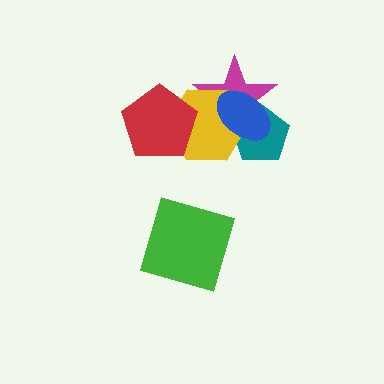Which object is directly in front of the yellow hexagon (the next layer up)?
The red pentagon is directly in front of the yellow hexagon.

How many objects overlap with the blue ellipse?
3 objects overlap with the blue ellipse.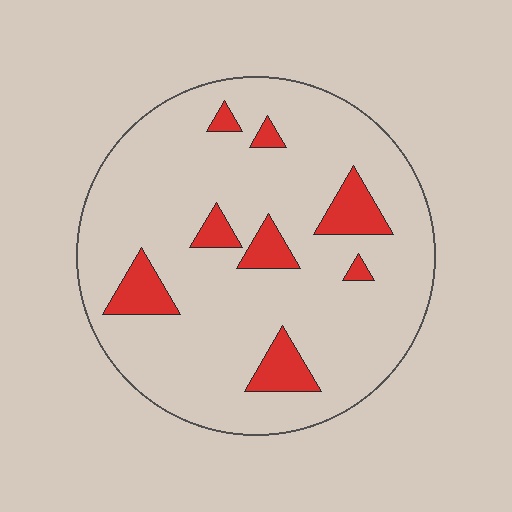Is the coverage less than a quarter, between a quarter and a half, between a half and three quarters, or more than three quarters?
Less than a quarter.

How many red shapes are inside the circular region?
8.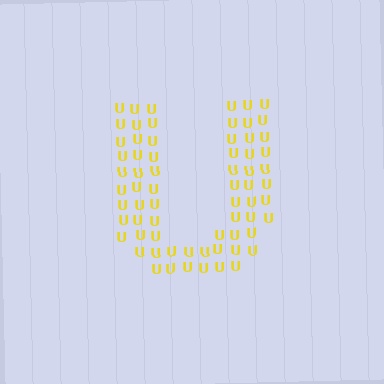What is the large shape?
The large shape is the letter U.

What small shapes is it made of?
It is made of small letter U's.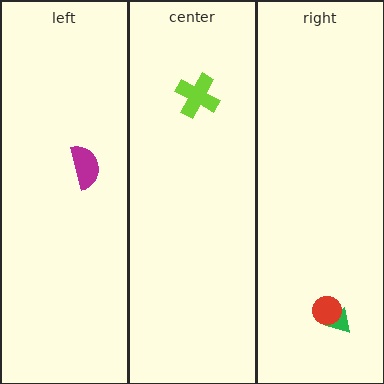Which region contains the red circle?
The right region.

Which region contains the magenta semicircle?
The left region.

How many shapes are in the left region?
1.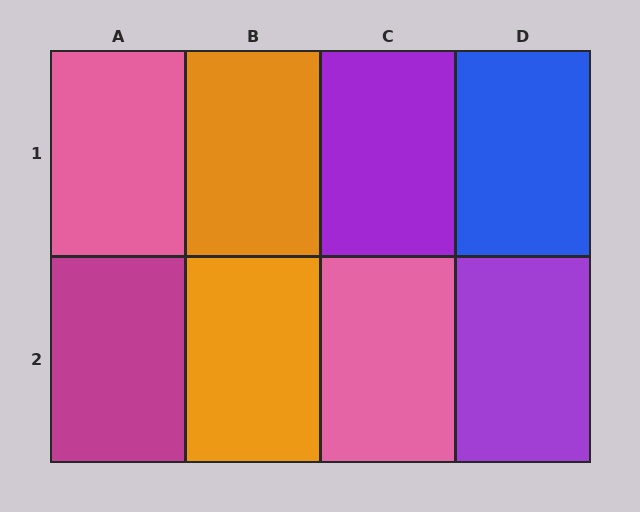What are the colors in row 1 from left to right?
Pink, orange, purple, blue.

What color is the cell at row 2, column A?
Magenta.